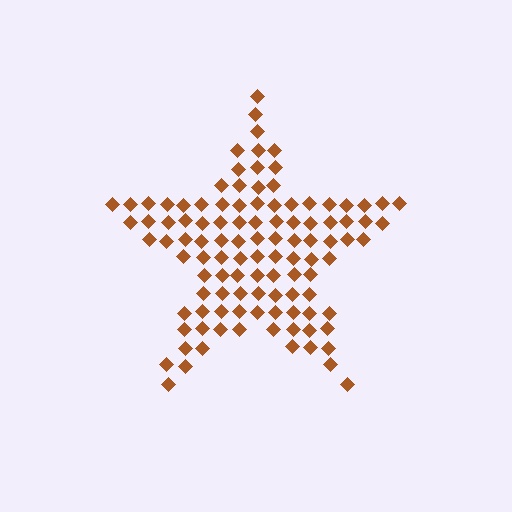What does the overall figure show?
The overall figure shows a star.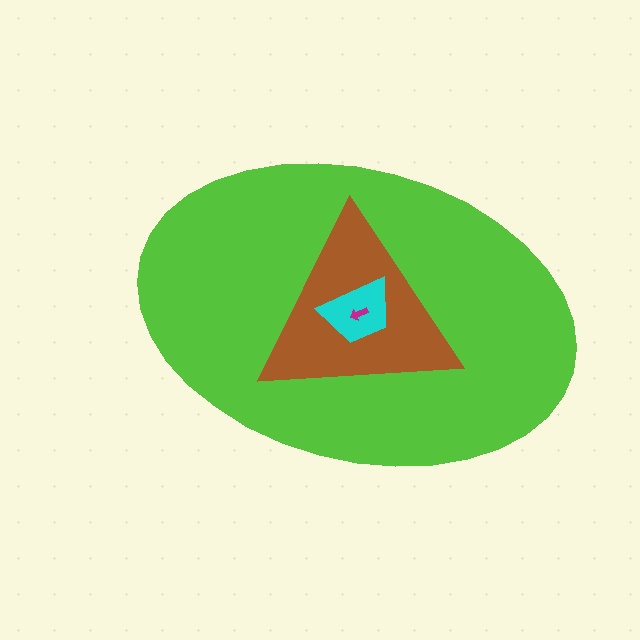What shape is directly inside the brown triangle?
The cyan trapezoid.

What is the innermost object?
The magenta arrow.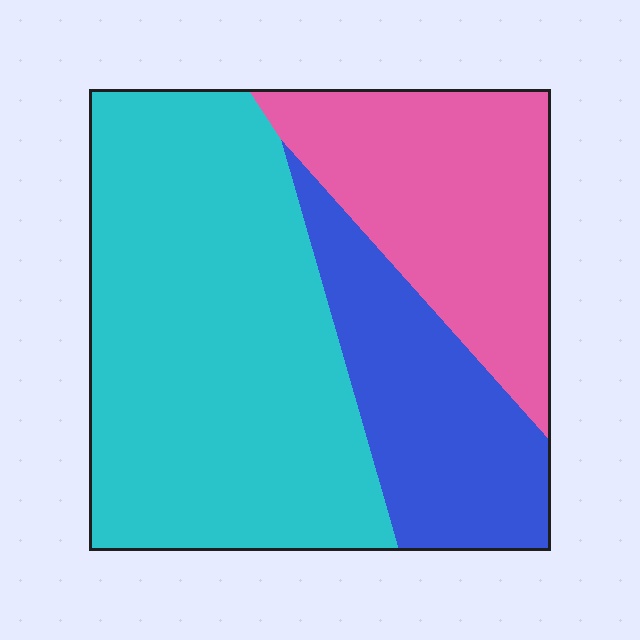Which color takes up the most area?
Cyan, at roughly 55%.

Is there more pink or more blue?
Pink.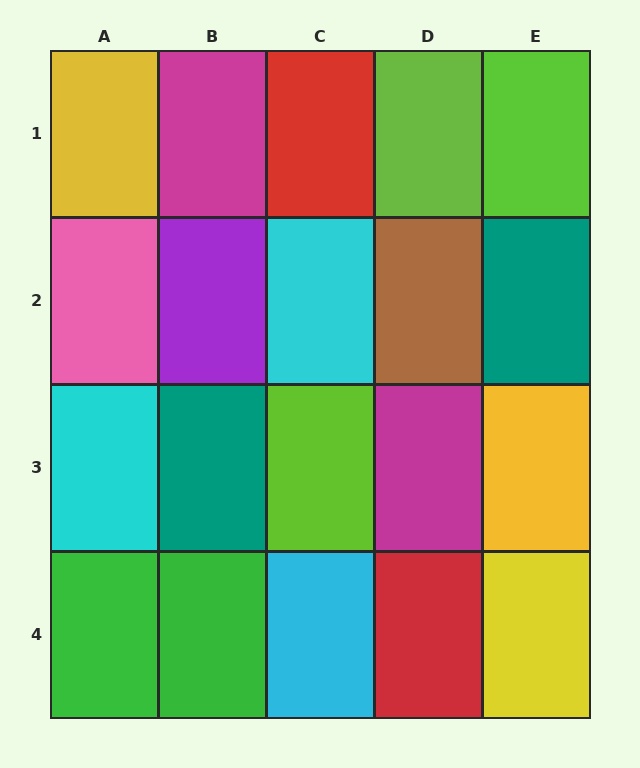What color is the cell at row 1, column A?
Yellow.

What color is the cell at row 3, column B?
Teal.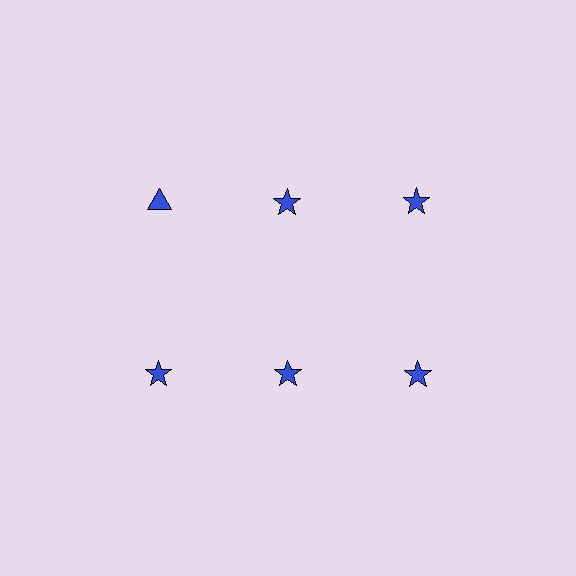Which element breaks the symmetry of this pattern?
The blue triangle in the top row, leftmost column breaks the symmetry. All other shapes are blue stars.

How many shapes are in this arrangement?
There are 6 shapes arranged in a grid pattern.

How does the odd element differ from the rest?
It has a different shape: triangle instead of star.